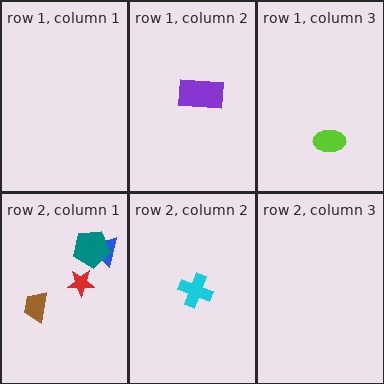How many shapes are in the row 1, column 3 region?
1.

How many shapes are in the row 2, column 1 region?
4.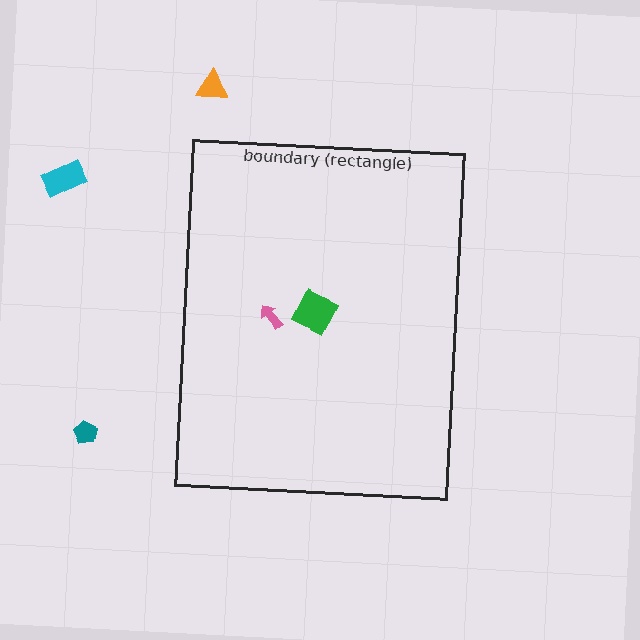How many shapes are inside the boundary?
2 inside, 3 outside.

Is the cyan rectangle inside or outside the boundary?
Outside.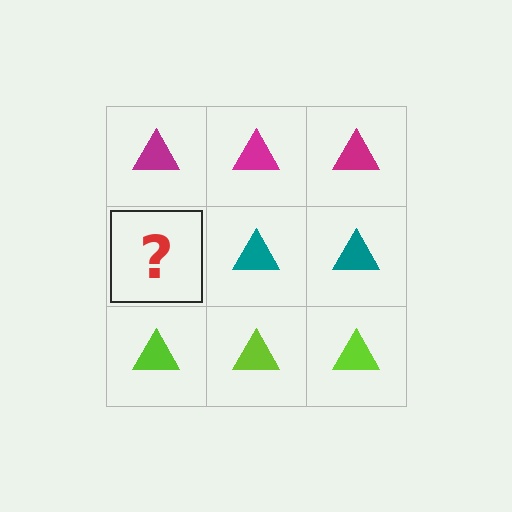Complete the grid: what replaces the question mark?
The question mark should be replaced with a teal triangle.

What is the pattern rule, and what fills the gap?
The rule is that each row has a consistent color. The gap should be filled with a teal triangle.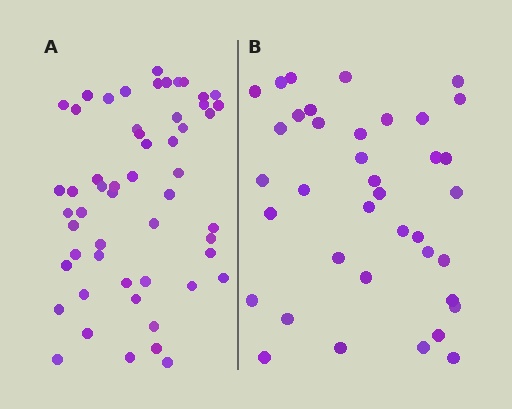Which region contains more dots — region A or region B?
Region A (the left region) has more dots.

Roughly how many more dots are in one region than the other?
Region A has approximately 15 more dots than region B.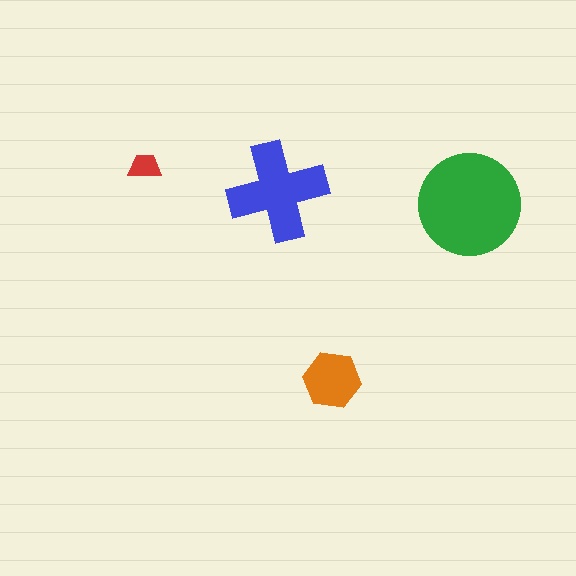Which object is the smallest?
The red trapezoid.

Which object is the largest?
The green circle.